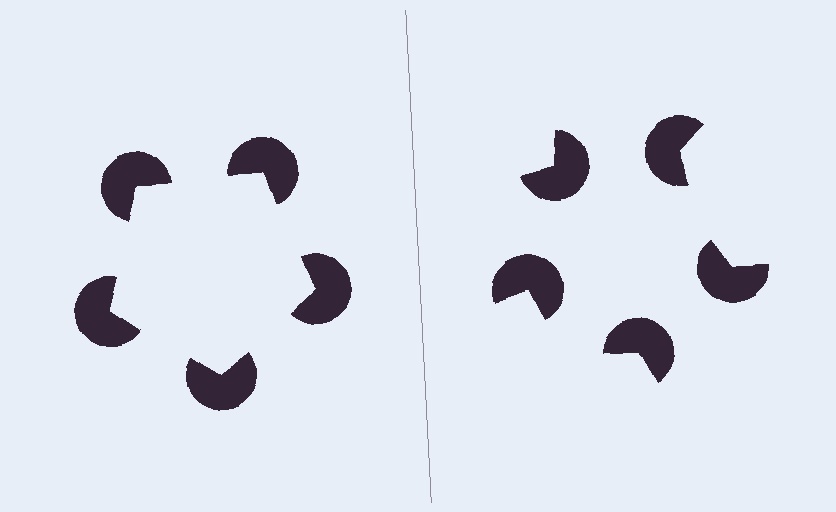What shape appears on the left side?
An illusory pentagon.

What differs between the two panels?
The pac-man discs are positioned identically on both sides; only the wedge orientations differ. On the left they align to a pentagon; on the right they are misaligned.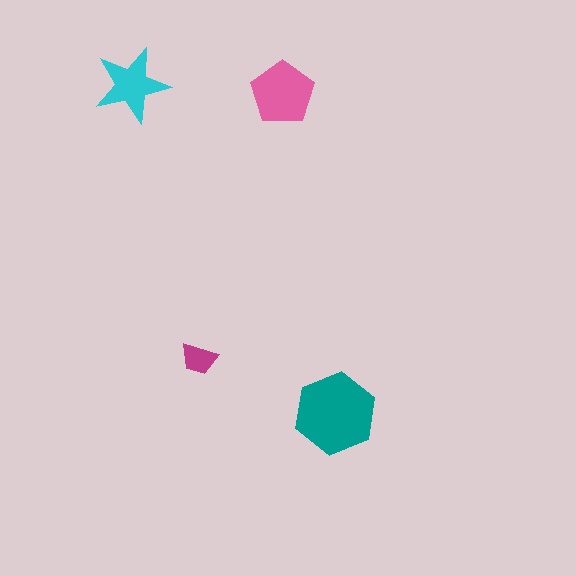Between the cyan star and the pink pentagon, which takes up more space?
The pink pentagon.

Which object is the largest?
The teal hexagon.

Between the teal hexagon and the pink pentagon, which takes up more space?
The teal hexagon.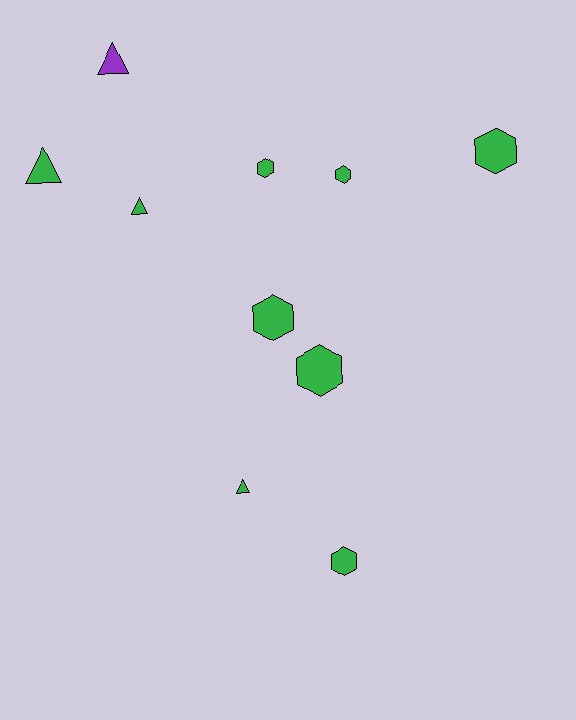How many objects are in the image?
There are 10 objects.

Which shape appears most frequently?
Hexagon, with 6 objects.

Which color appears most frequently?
Green, with 9 objects.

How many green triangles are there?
There are 3 green triangles.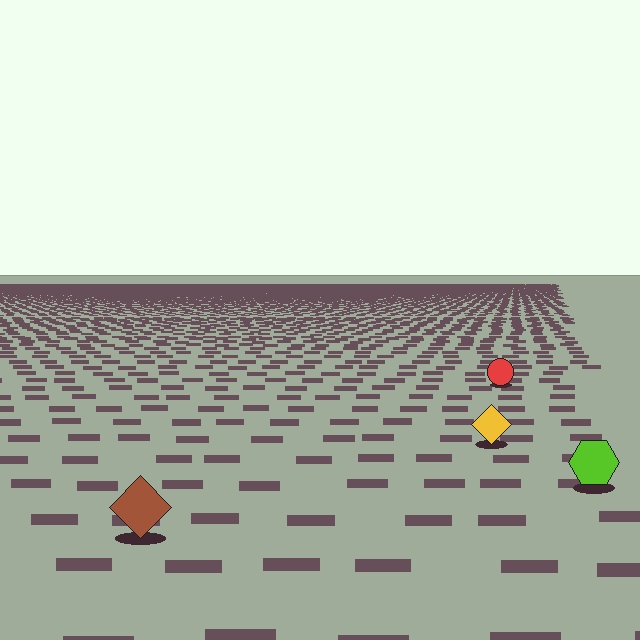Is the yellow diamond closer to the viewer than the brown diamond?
No. The brown diamond is closer — you can tell from the texture gradient: the ground texture is coarser near it.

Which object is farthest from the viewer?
The red circle is farthest from the viewer. It appears smaller and the ground texture around it is denser.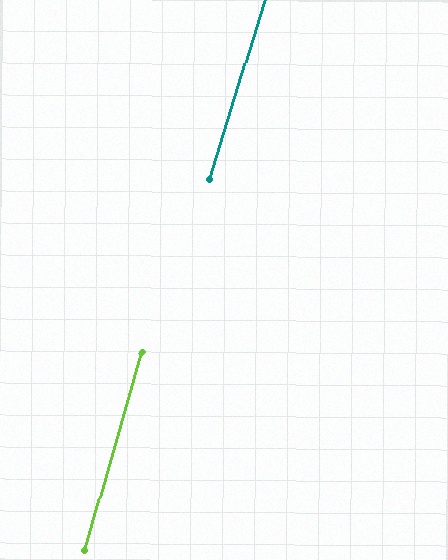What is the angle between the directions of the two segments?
Approximately 1 degree.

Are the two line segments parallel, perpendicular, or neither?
Parallel — their directions differ by only 1.1°.